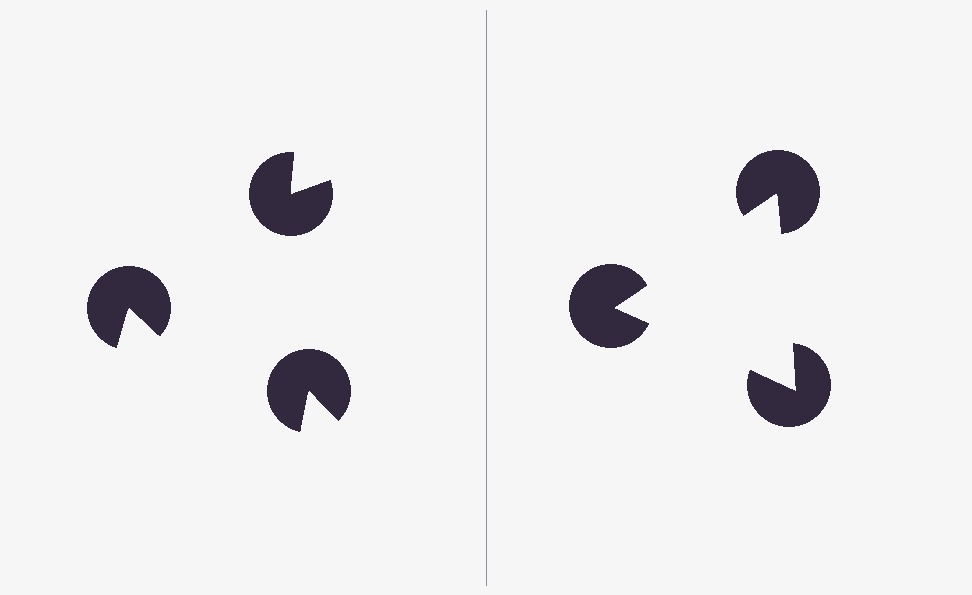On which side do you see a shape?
An illusory triangle appears on the right side. On the left side the wedge cuts are rotated, so no coherent shape forms.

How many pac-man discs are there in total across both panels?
6 — 3 on each side.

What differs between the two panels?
The pac-man discs are positioned identically on both sides; only the wedge orientations differ. On the right they align to a triangle; on the left they are misaligned.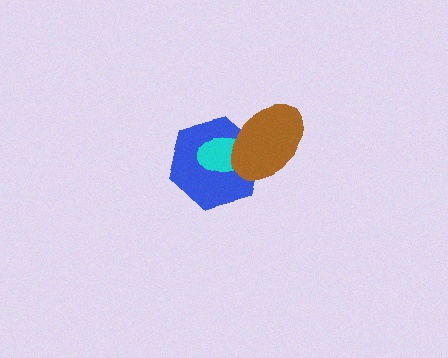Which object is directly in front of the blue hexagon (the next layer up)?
The cyan ellipse is directly in front of the blue hexagon.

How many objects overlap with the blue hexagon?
2 objects overlap with the blue hexagon.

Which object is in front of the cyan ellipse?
The brown ellipse is in front of the cyan ellipse.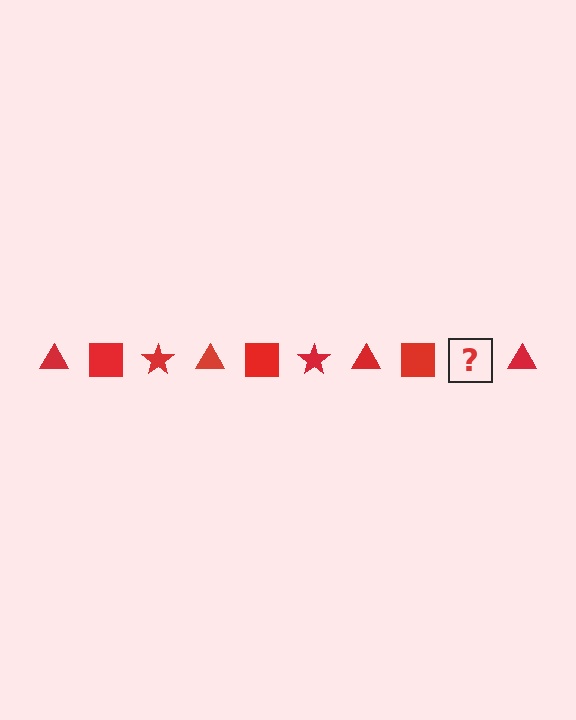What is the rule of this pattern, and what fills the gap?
The rule is that the pattern cycles through triangle, square, star shapes in red. The gap should be filled with a red star.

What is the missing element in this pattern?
The missing element is a red star.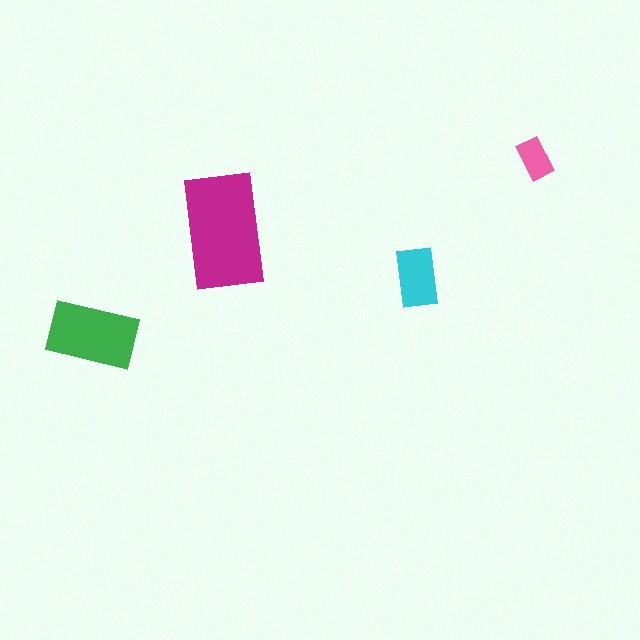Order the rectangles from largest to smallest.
the magenta one, the green one, the cyan one, the pink one.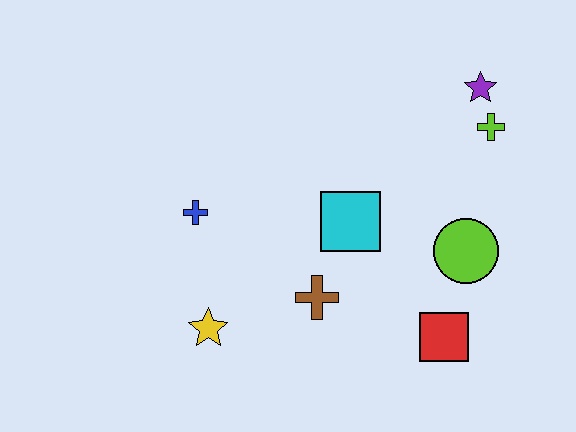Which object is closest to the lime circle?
The red square is closest to the lime circle.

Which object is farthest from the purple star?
The yellow star is farthest from the purple star.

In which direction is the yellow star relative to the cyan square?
The yellow star is to the left of the cyan square.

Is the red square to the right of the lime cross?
No